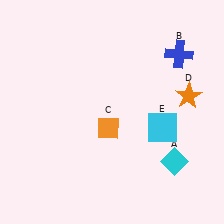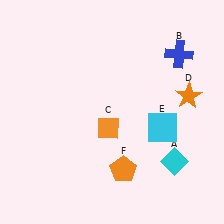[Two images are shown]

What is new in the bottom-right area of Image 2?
An orange pentagon (F) was added in the bottom-right area of Image 2.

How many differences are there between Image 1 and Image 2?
There is 1 difference between the two images.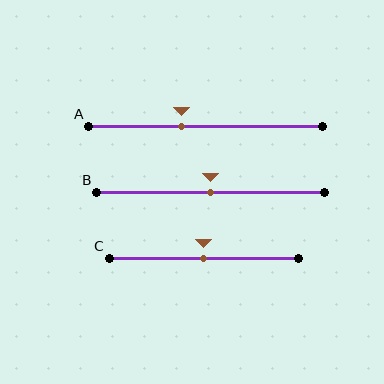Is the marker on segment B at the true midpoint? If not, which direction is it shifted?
Yes, the marker on segment B is at the true midpoint.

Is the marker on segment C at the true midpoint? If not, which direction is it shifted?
Yes, the marker on segment C is at the true midpoint.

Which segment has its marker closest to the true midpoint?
Segment B has its marker closest to the true midpoint.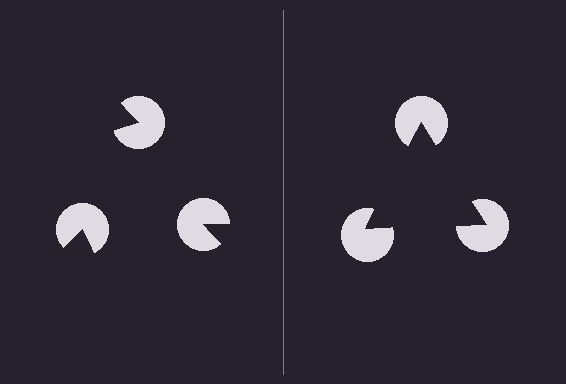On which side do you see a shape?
An illusory triangle appears on the right side. On the left side the wedge cuts are rotated, so no coherent shape forms.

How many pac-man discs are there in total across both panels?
6 — 3 on each side.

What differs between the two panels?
The pac-man discs are positioned identically on both sides; only the wedge orientations differ. On the right they align to a triangle; on the left they are misaligned.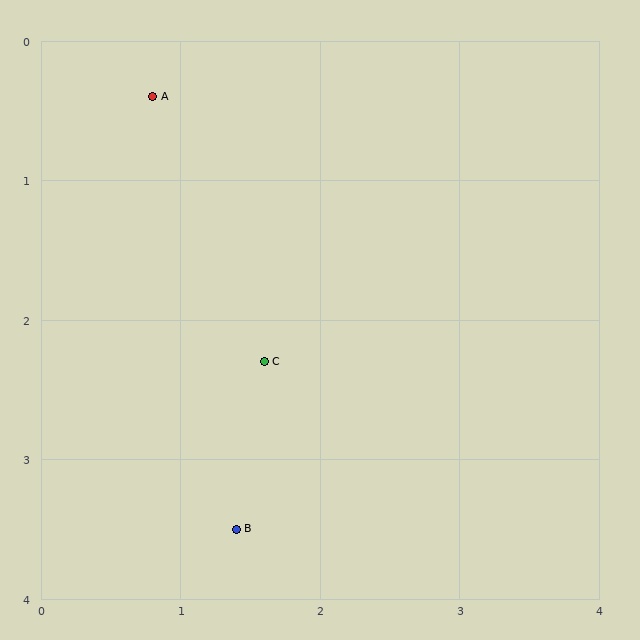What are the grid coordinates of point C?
Point C is at approximately (1.6, 2.3).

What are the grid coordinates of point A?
Point A is at approximately (0.8, 0.4).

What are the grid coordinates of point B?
Point B is at approximately (1.4, 3.5).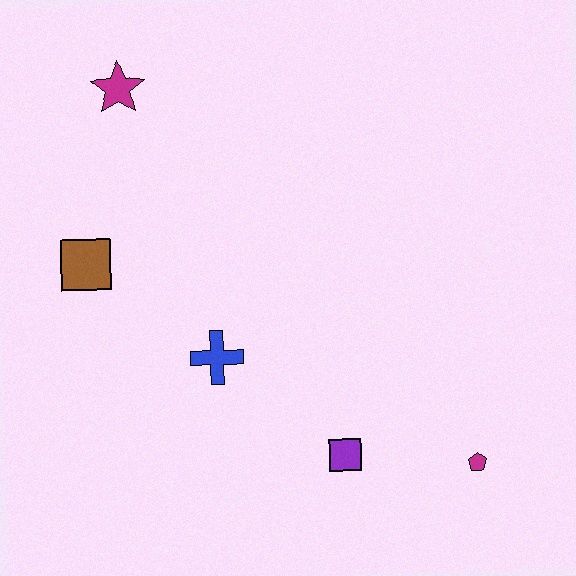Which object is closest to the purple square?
The magenta pentagon is closest to the purple square.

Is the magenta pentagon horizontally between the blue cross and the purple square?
No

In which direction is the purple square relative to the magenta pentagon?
The purple square is to the left of the magenta pentagon.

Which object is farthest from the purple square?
The magenta star is farthest from the purple square.